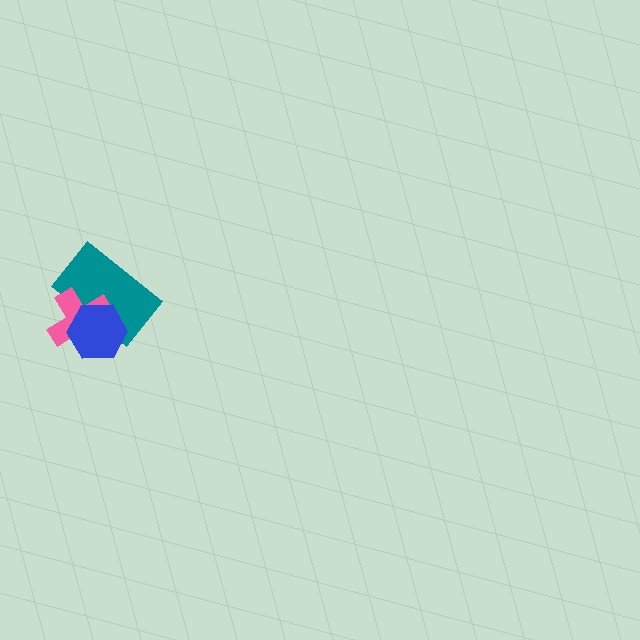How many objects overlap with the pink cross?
2 objects overlap with the pink cross.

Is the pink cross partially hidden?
Yes, it is partially covered by another shape.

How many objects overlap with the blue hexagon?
2 objects overlap with the blue hexagon.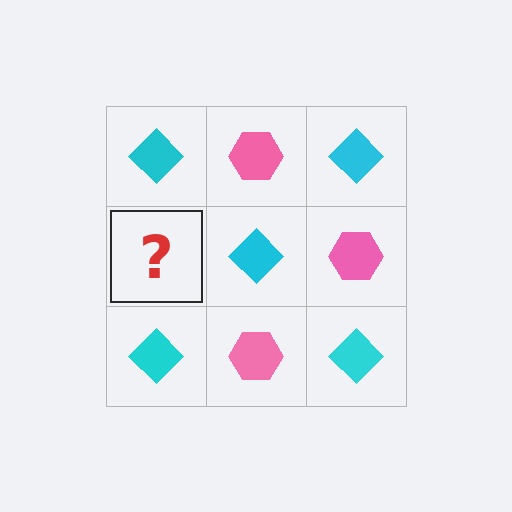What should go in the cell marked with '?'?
The missing cell should contain a pink hexagon.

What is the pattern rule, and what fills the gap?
The rule is that it alternates cyan diamond and pink hexagon in a checkerboard pattern. The gap should be filled with a pink hexagon.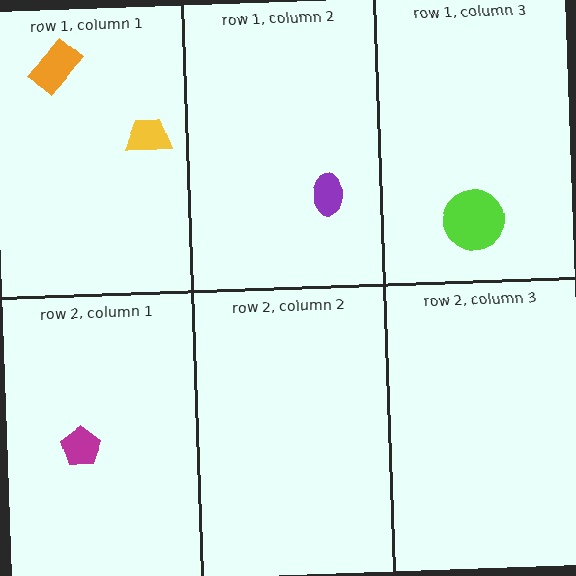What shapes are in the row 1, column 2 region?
The purple ellipse.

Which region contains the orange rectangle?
The row 1, column 1 region.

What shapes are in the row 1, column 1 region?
The orange rectangle, the yellow trapezoid.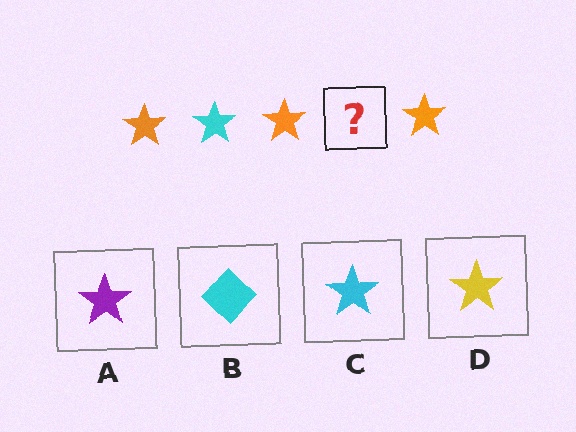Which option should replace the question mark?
Option C.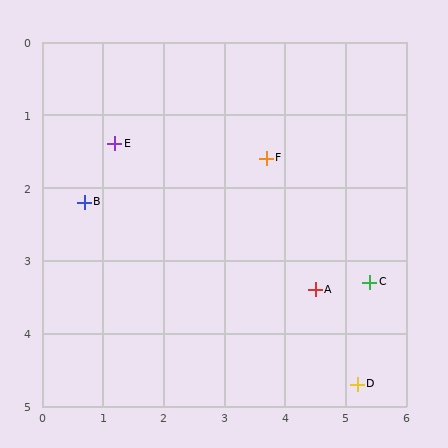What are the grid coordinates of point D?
Point D is at approximately (5.2, 4.7).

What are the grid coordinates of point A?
Point A is at approximately (4.5, 3.4).